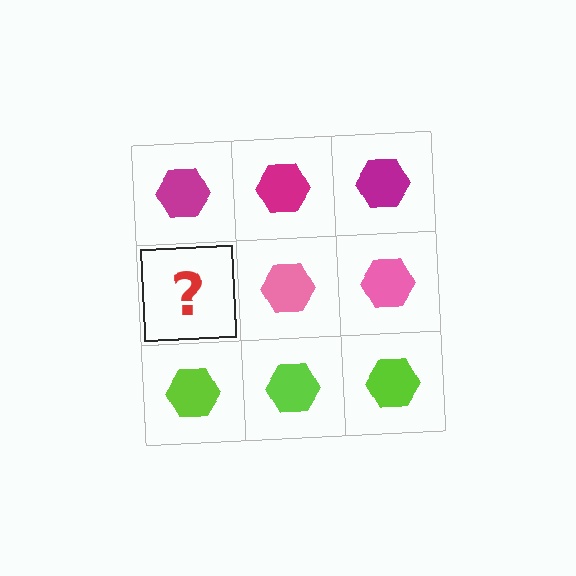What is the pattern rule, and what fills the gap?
The rule is that each row has a consistent color. The gap should be filled with a pink hexagon.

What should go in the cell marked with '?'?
The missing cell should contain a pink hexagon.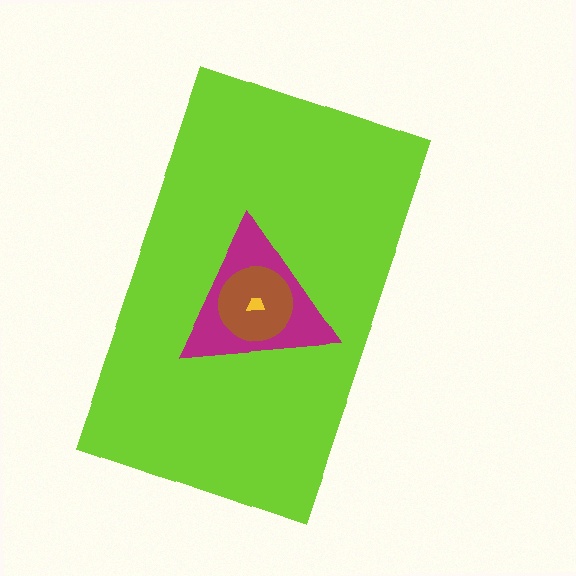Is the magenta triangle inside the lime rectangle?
Yes.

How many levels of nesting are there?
4.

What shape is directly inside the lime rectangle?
The magenta triangle.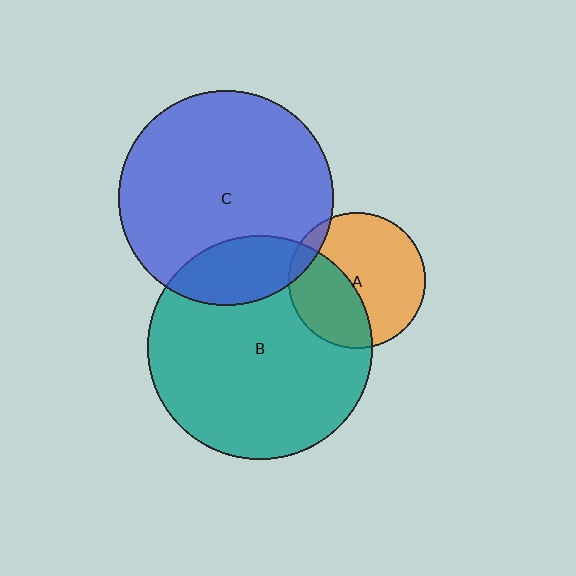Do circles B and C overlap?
Yes.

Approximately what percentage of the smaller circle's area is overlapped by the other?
Approximately 20%.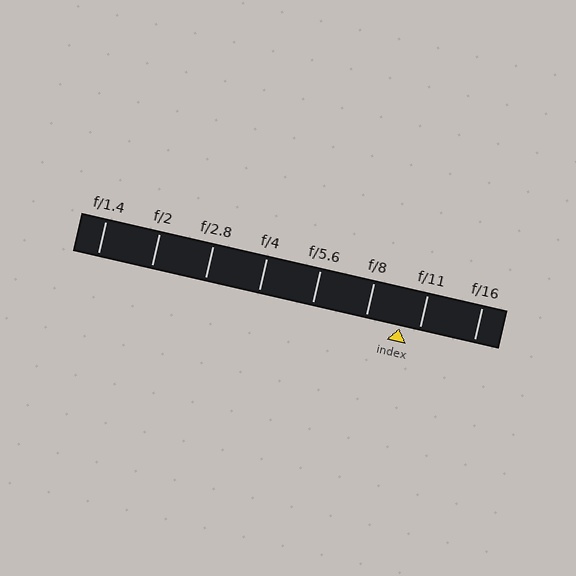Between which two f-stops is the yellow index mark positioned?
The index mark is between f/8 and f/11.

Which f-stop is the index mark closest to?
The index mark is closest to f/11.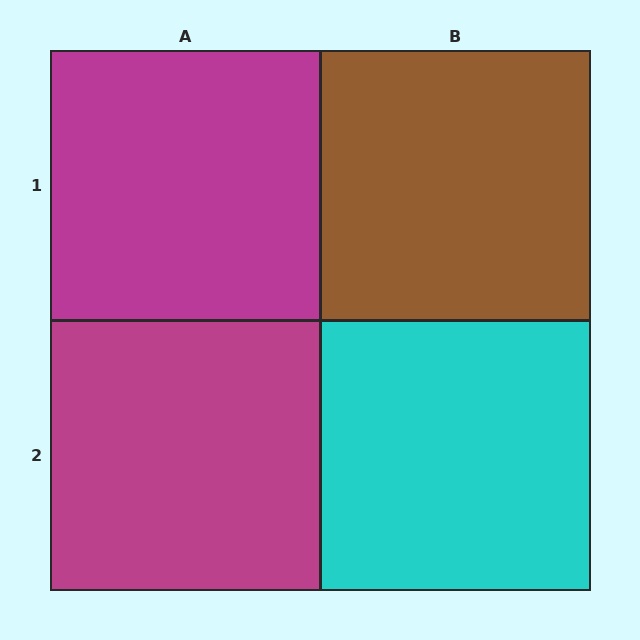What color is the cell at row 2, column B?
Cyan.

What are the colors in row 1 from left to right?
Magenta, brown.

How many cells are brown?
1 cell is brown.